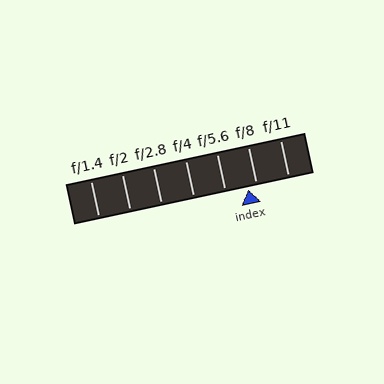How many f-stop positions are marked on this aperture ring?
There are 7 f-stop positions marked.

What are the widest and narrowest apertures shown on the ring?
The widest aperture shown is f/1.4 and the narrowest is f/11.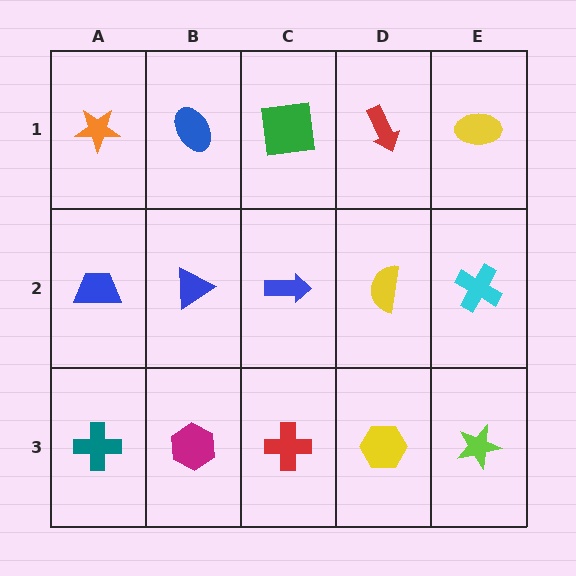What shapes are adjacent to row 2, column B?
A blue ellipse (row 1, column B), a magenta hexagon (row 3, column B), a blue trapezoid (row 2, column A), a blue arrow (row 2, column C).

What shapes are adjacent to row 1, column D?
A yellow semicircle (row 2, column D), a green square (row 1, column C), a yellow ellipse (row 1, column E).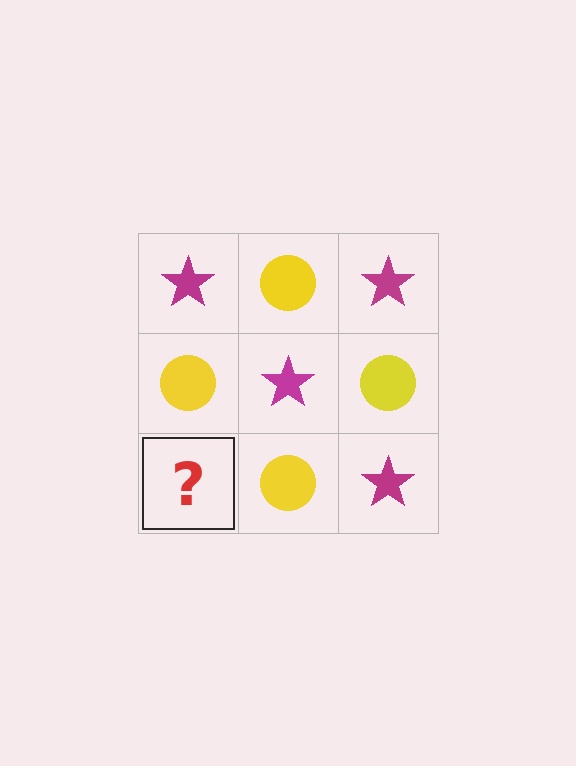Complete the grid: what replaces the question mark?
The question mark should be replaced with a magenta star.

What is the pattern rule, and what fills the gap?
The rule is that it alternates magenta star and yellow circle in a checkerboard pattern. The gap should be filled with a magenta star.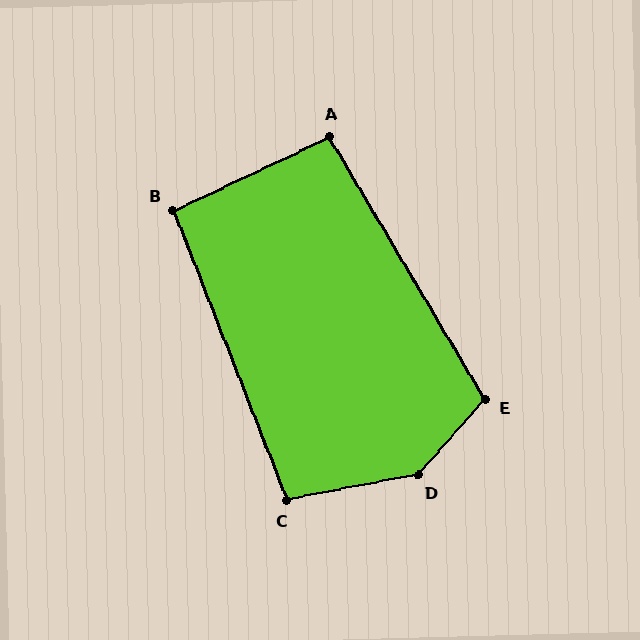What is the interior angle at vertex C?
Approximately 100 degrees (obtuse).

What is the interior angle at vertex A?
Approximately 96 degrees (obtuse).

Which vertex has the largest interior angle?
D, at approximately 143 degrees.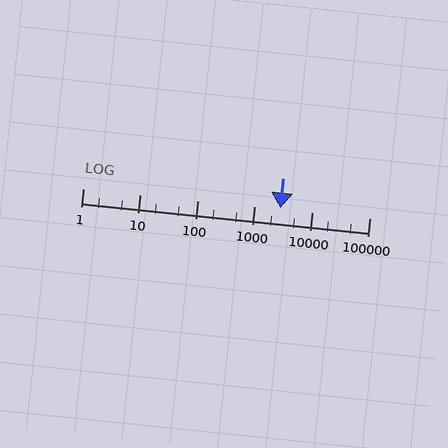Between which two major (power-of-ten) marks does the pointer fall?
The pointer is between 1000 and 10000.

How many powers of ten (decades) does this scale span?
The scale spans 5 decades, from 1 to 100000.